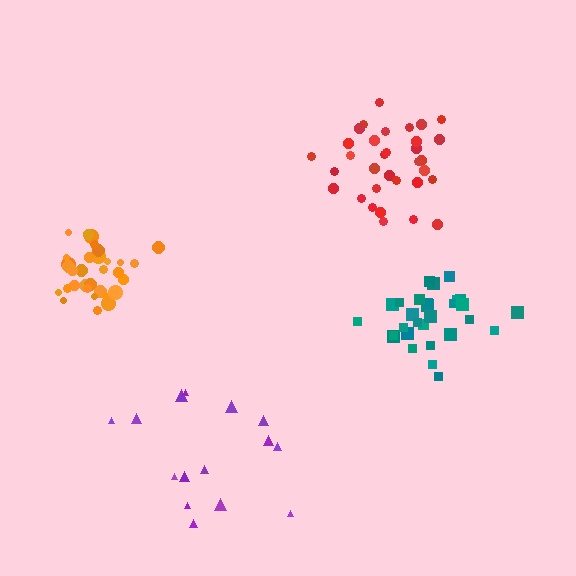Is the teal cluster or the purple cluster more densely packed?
Teal.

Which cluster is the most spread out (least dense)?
Purple.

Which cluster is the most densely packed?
Orange.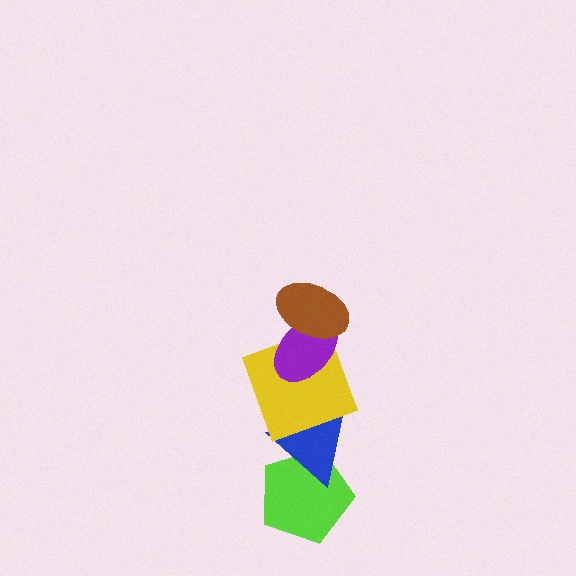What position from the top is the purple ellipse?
The purple ellipse is 2nd from the top.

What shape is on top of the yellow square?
The purple ellipse is on top of the yellow square.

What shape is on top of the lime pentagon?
The blue triangle is on top of the lime pentagon.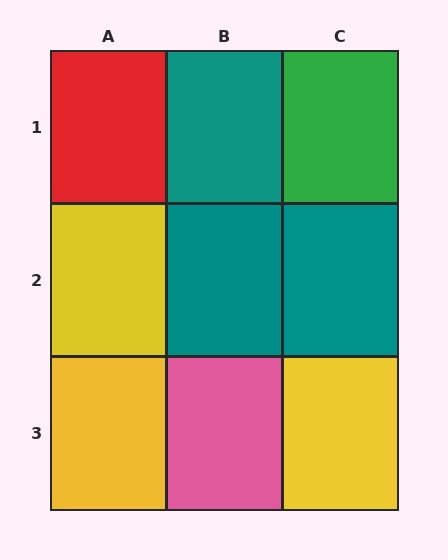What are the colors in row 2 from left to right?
Yellow, teal, teal.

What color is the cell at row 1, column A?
Red.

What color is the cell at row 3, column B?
Pink.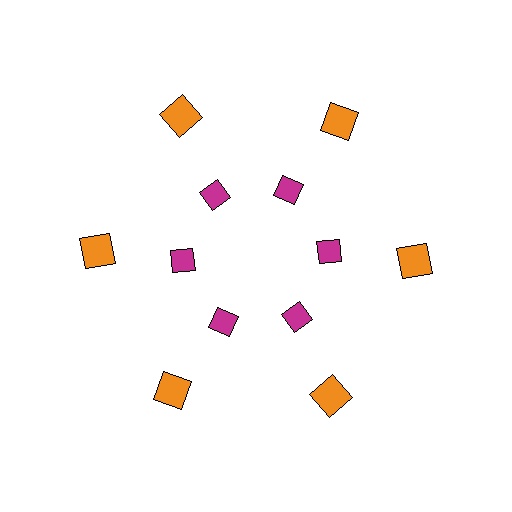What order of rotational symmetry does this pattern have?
This pattern has 6-fold rotational symmetry.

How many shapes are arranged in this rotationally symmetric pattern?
There are 12 shapes, arranged in 6 groups of 2.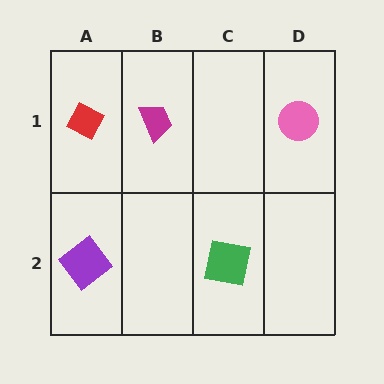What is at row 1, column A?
A red diamond.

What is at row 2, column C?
A green square.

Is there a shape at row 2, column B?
No, that cell is empty.